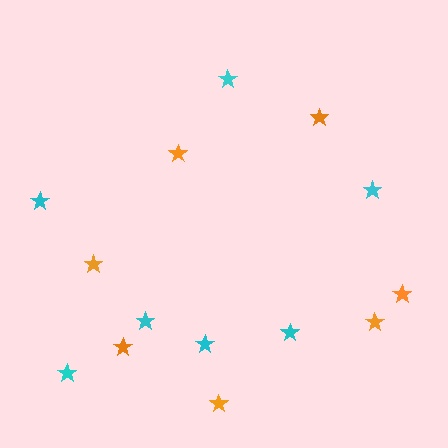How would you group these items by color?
There are 2 groups: one group of orange stars (7) and one group of cyan stars (7).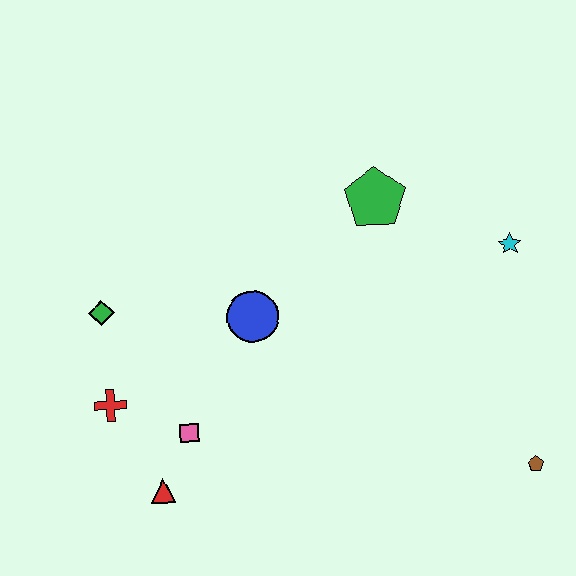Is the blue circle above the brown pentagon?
Yes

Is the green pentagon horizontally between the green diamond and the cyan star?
Yes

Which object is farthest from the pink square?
The cyan star is farthest from the pink square.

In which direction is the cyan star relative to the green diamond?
The cyan star is to the right of the green diamond.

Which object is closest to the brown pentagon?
The cyan star is closest to the brown pentagon.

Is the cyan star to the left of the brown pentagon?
Yes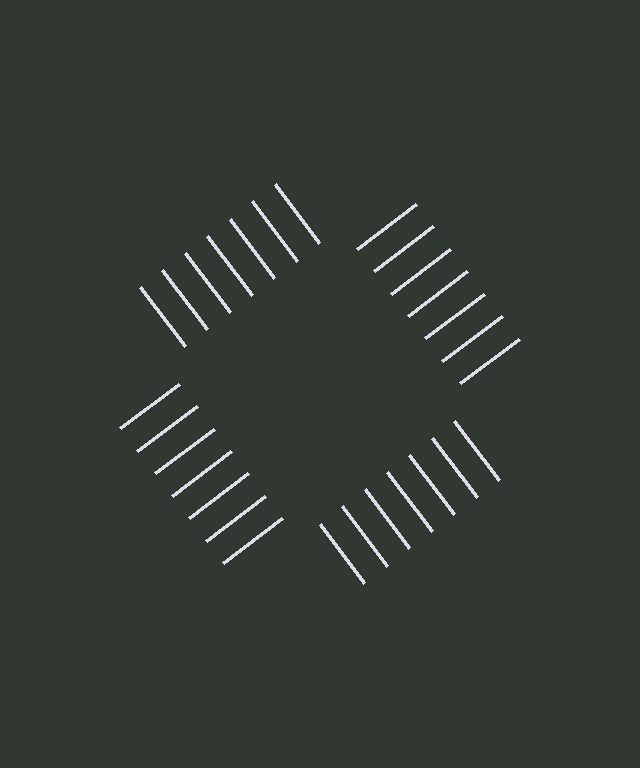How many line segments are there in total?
28 — 7 along each of the 4 edges.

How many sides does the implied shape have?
4 sides — the line-ends trace a square.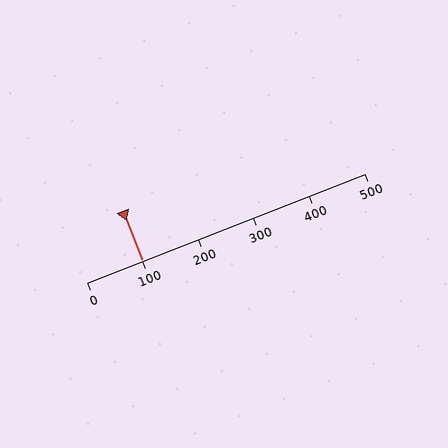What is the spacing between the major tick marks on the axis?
The major ticks are spaced 100 apart.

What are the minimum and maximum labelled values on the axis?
The axis runs from 0 to 500.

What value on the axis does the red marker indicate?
The marker indicates approximately 100.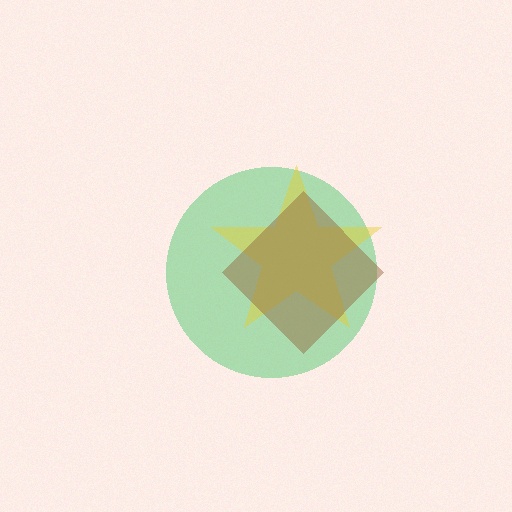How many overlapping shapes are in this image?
There are 3 overlapping shapes in the image.